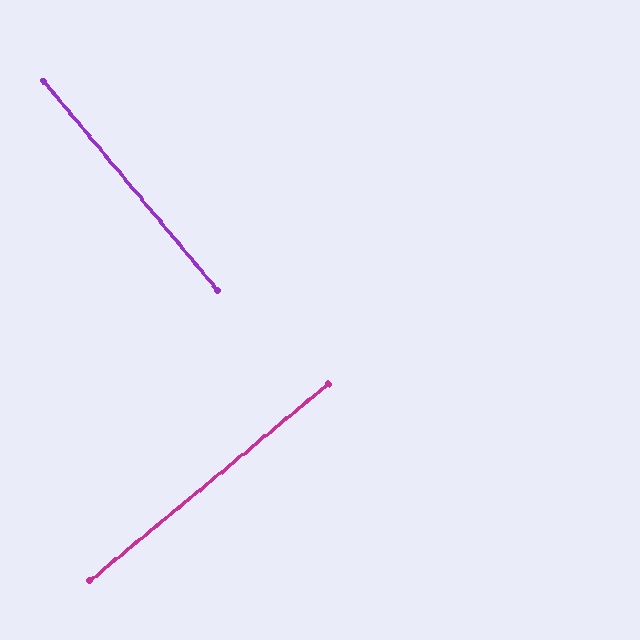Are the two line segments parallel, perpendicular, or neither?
Perpendicular — they meet at approximately 90°.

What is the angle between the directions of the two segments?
Approximately 90 degrees.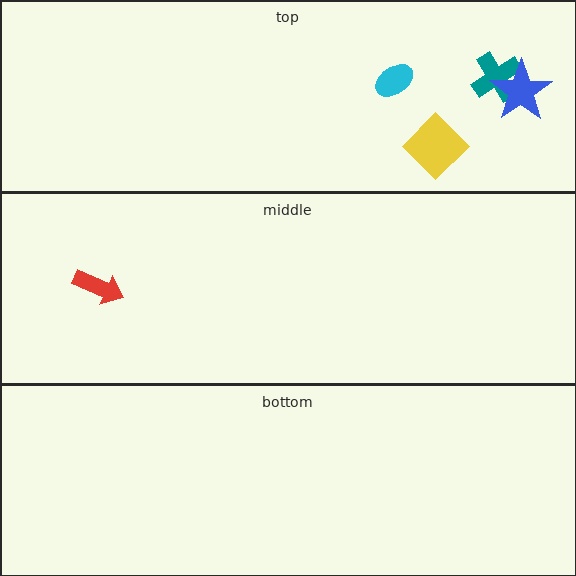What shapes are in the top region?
The yellow diamond, the cyan ellipse, the teal cross, the blue star.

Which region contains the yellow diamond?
The top region.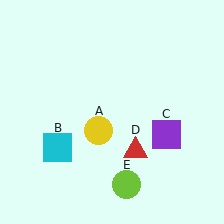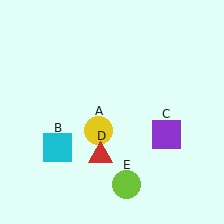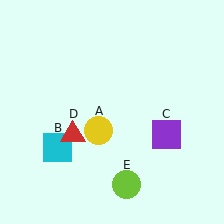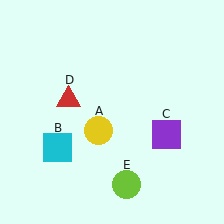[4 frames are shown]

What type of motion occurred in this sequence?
The red triangle (object D) rotated clockwise around the center of the scene.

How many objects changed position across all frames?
1 object changed position: red triangle (object D).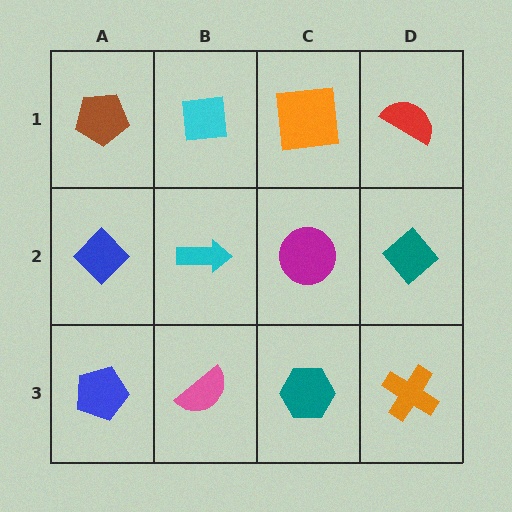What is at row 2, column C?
A magenta circle.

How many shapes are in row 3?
4 shapes.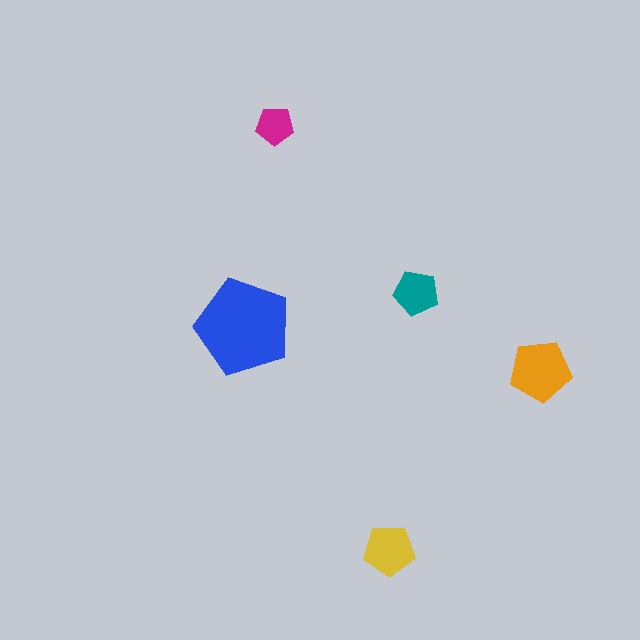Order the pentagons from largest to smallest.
the blue one, the orange one, the yellow one, the teal one, the magenta one.